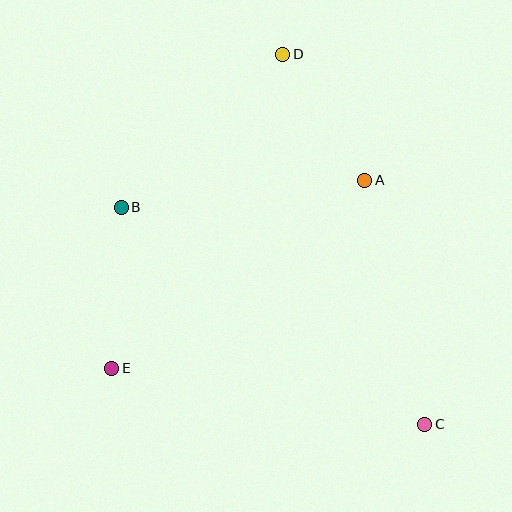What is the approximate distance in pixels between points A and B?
The distance between A and B is approximately 245 pixels.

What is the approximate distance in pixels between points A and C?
The distance between A and C is approximately 251 pixels.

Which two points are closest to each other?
Points A and D are closest to each other.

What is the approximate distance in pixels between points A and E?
The distance between A and E is approximately 315 pixels.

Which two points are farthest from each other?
Points C and D are farthest from each other.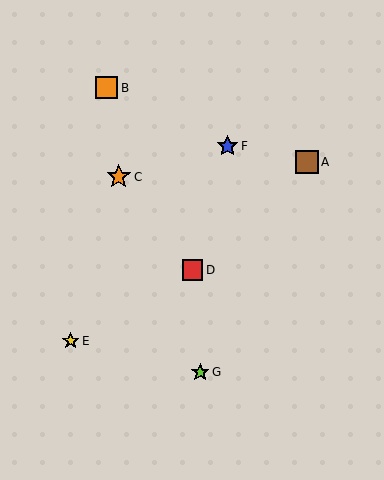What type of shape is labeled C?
Shape C is an orange star.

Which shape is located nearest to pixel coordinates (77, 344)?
The yellow star (labeled E) at (71, 341) is nearest to that location.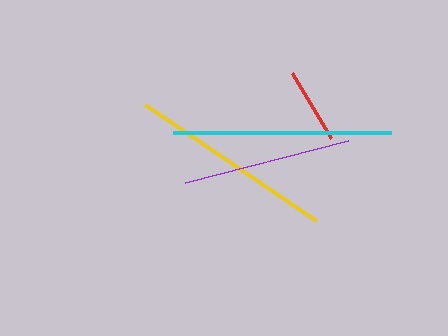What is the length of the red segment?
The red segment is approximately 76 pixels long.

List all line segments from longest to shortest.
From longest to shortest: cyan, yellow, purple, red.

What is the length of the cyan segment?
The cyan segment is approximately 218 pixels long.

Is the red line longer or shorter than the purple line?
The purple line is longer than the red line.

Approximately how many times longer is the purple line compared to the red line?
The purple line is approximately 2.2 times the length of the red line.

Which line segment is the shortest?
The red line is the shortest at approximately 76 pixels.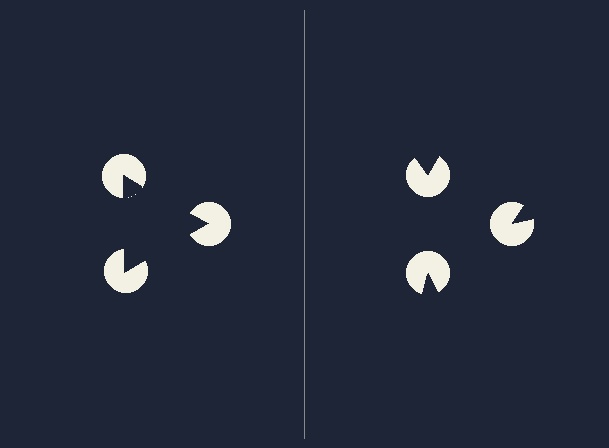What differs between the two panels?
The pac-man discs are positioned identically on both sides; only the wedge orientations differ. On the left they align to a triangle; on the right they are misaligned.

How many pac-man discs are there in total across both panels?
6 — 3 on each side.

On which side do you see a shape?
An illusory triangle appears on the left side. On the right side the wedge cuts are rotated, so no coherent shape forms.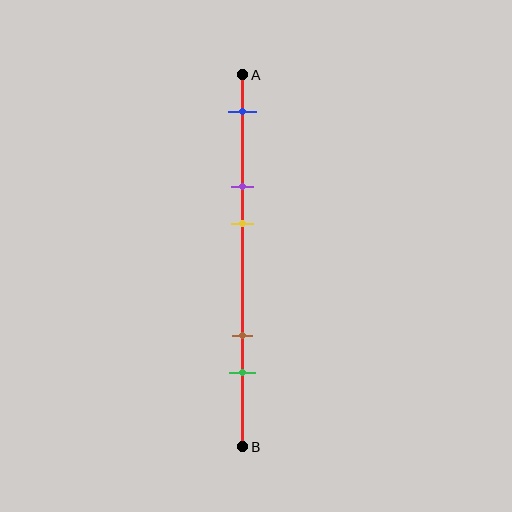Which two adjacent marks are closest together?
The purple and yellow marks are the closest adjacent pair.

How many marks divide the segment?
There are 5 marks dividing the segment.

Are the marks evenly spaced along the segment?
No, the marks are not evenly spaced.